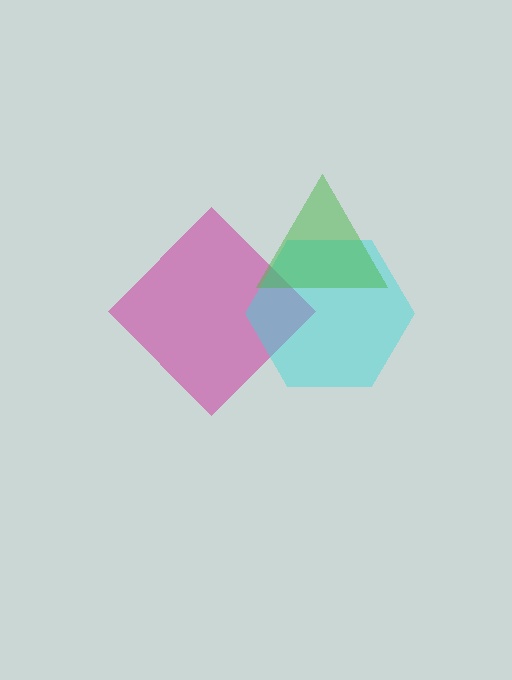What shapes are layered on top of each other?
The layered shapes are: a magenta diamond, a cyan hexagon, a green triangle.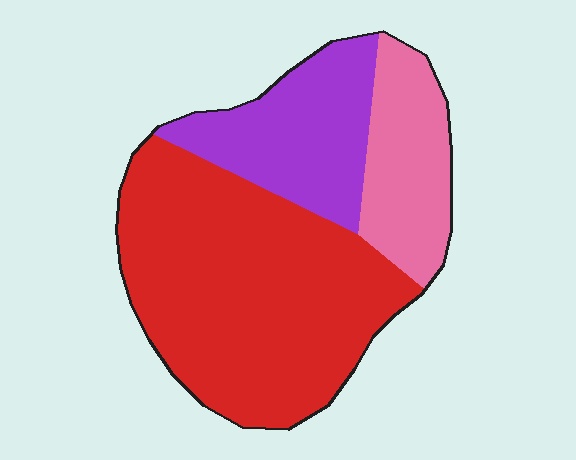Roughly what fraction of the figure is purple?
Purple takes up about one quarter (1/4) of the figure.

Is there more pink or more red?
Red.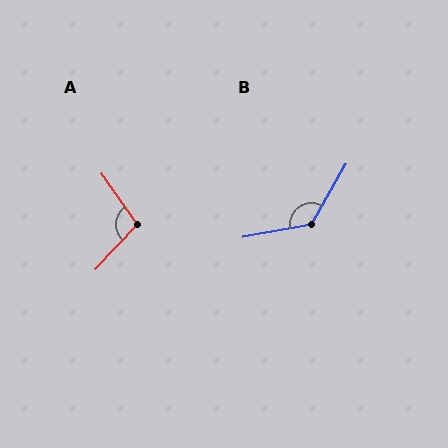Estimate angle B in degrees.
Approximately 130 degrees.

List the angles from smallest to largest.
A (102°), B (130°).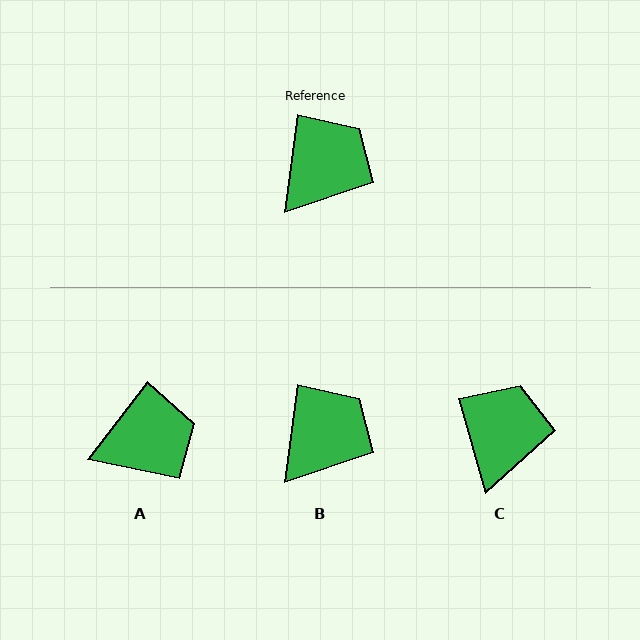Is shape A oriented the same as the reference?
No, it is off by about 30 degrees.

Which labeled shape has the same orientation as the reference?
B.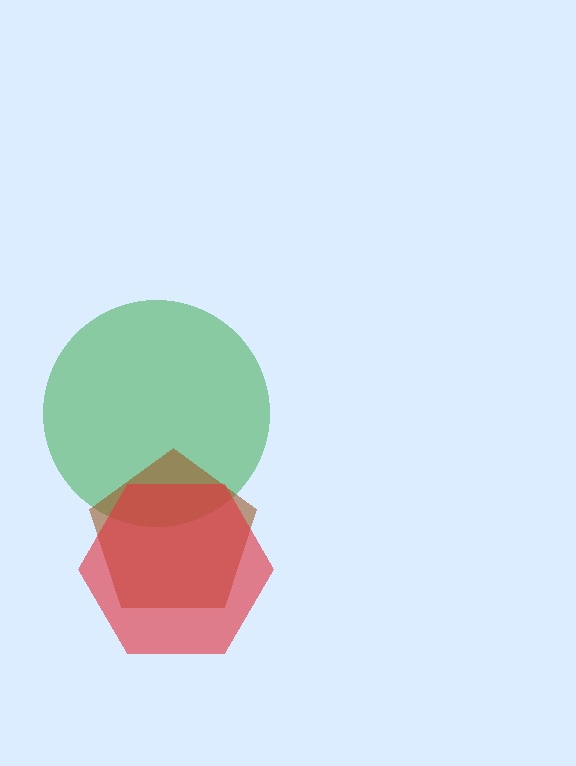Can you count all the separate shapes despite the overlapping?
Yes, there are 3 separate shapes.